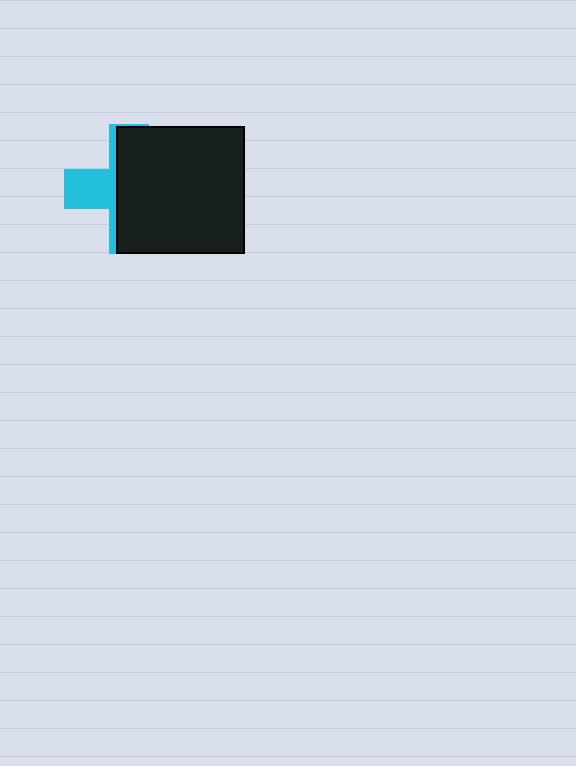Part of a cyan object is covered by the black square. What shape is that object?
It is a cross.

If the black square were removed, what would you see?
You would see the complete cyan cross.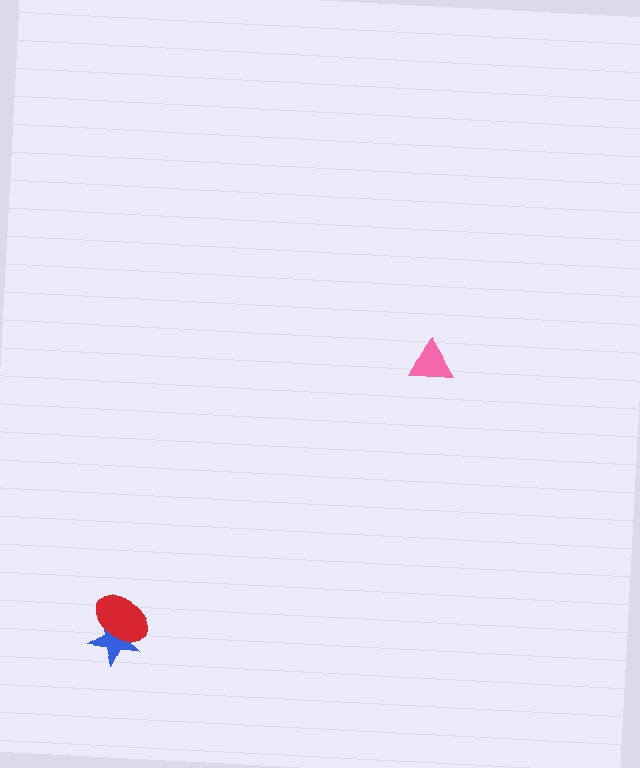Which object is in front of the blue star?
The red ellipse is in front of the blue star.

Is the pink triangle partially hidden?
No, no other shape covers it.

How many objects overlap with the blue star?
1 object overlaps with the blue star.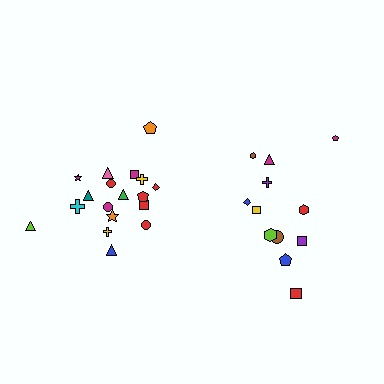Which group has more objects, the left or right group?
The left group.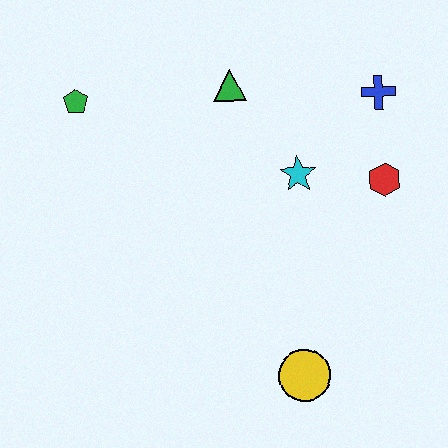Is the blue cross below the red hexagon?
No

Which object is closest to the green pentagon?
The green triangle is closest to the green pentagon.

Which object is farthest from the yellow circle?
The green pentagon is farthest from the yellow circle.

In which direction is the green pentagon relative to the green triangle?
The green pentagon is to the left of the green triangle.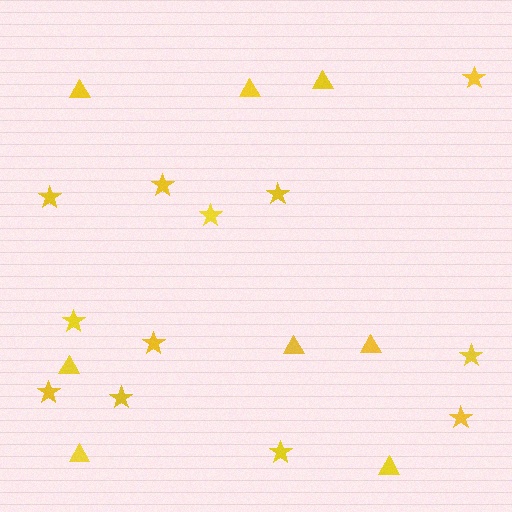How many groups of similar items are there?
There are 2 groups: one group of triangles (8) and one group of stars (12).